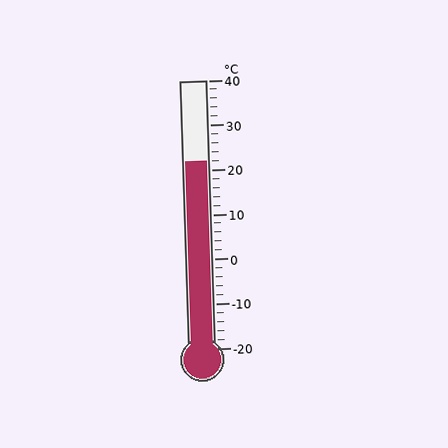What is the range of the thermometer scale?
The thermometer scale ranges from -20°C to 40°C.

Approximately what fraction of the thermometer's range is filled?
The thermometer is filled to approximately 70% of its range.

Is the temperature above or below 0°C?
The temperature is above 0°C.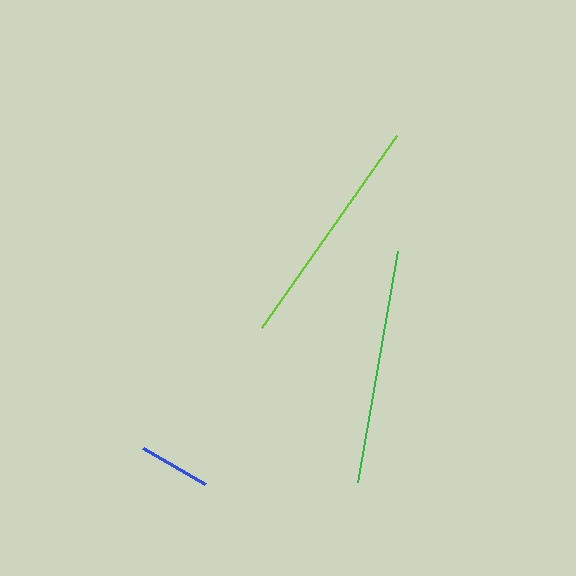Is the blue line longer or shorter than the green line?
The green line is longer than the blue line.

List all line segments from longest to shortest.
From longest to shortest: lime, green, blue.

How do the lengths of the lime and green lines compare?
The lime and green lines are approximately the same length.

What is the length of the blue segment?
The blue segment is approximately 71 pixels long.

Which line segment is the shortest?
The blue line is the shortest at approximately 71 pixels.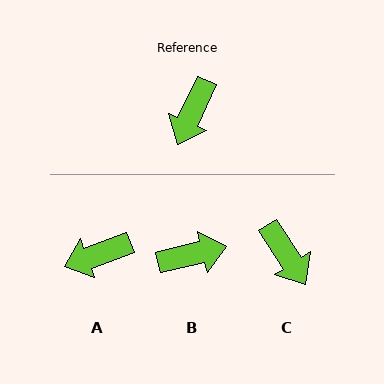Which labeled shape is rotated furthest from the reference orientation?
B, about 128 degrees away.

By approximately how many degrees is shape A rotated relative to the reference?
Approximately 45 degrees clockwise.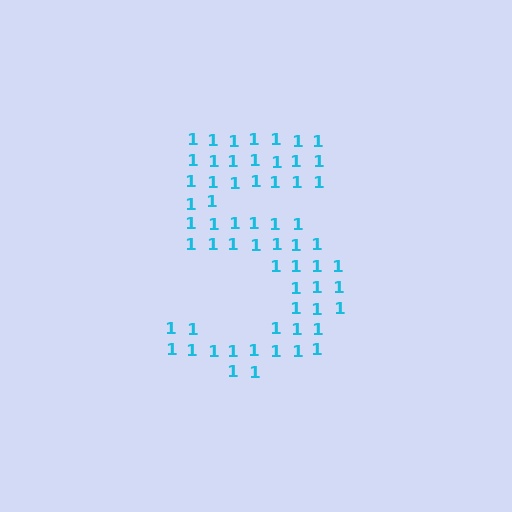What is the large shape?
The large shape is the digit 5.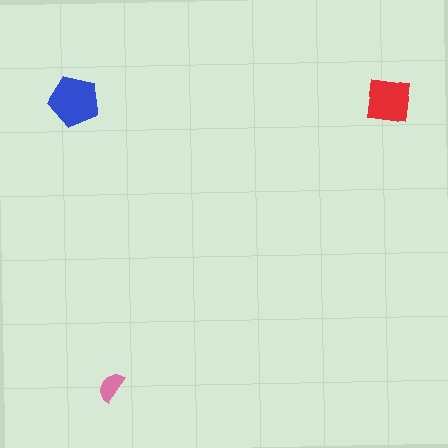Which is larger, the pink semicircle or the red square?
The red square.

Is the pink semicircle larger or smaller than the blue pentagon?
Smaller.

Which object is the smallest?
The pink semicircle.